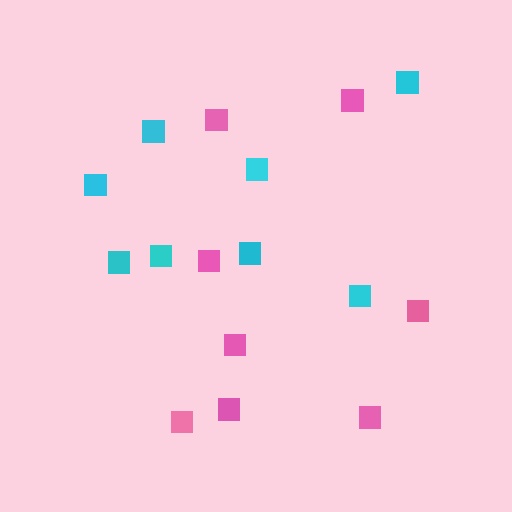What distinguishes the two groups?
There are 2 groups: one group of cyan squares (8) and one group of pink squares (8).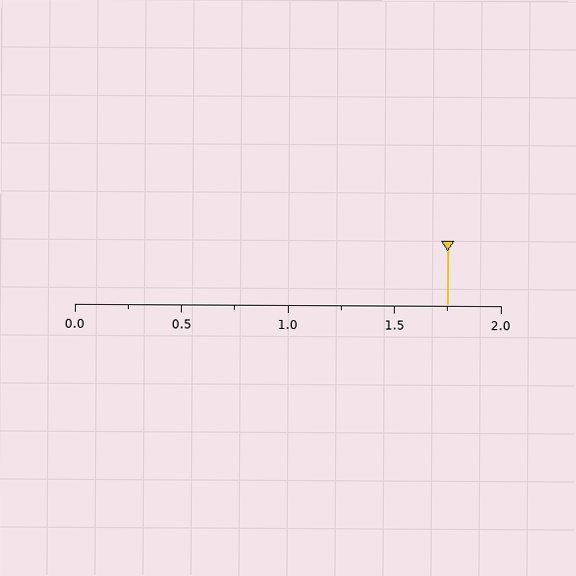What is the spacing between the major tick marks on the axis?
The major ticks are spaced 0.5 apart.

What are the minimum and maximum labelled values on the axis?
The axis runs from 0.0 to 2.0.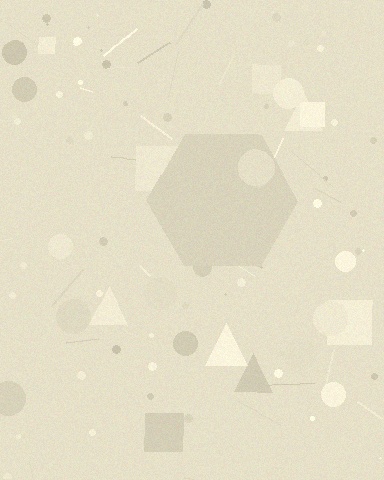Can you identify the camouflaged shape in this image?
The camouflaged shape is a hexagon.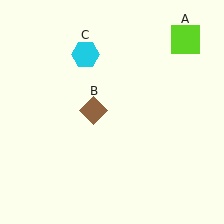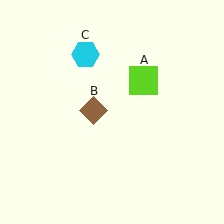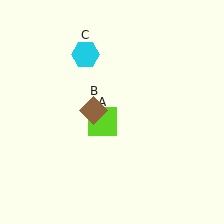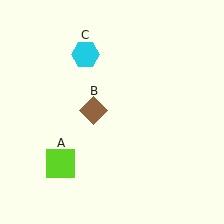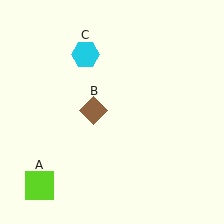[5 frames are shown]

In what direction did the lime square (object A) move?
The lime square (object A) moved down and to the left.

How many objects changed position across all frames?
1 object changed position: lime square (object A).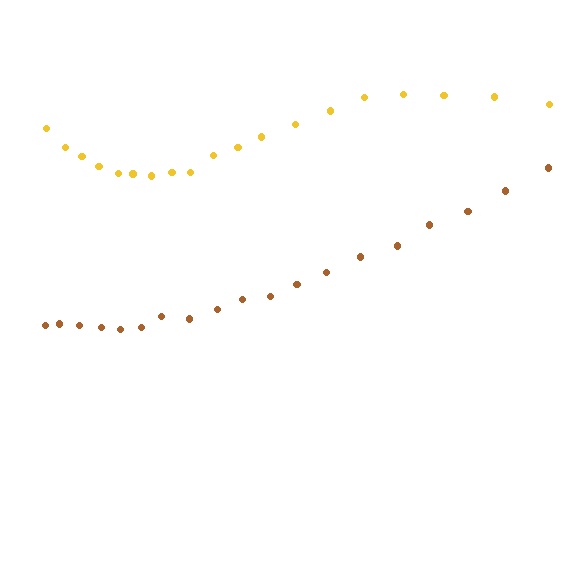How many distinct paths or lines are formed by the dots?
There are 2 distinct paths.